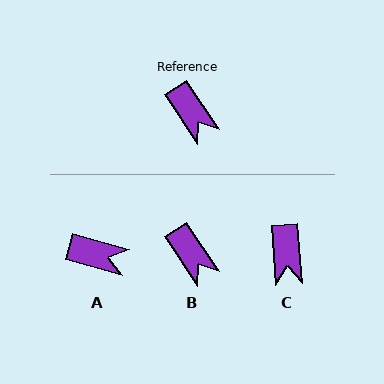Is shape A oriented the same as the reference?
No, it is off by about 40 degrees.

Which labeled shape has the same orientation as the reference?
B.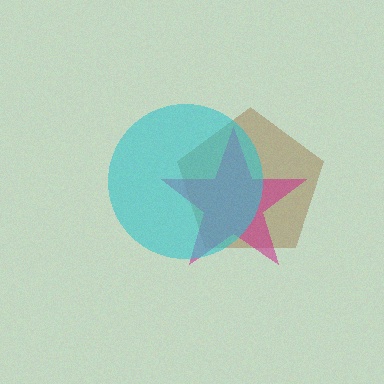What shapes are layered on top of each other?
The layered shapes are: a brown pentagon, a magenta star, a cyan circle.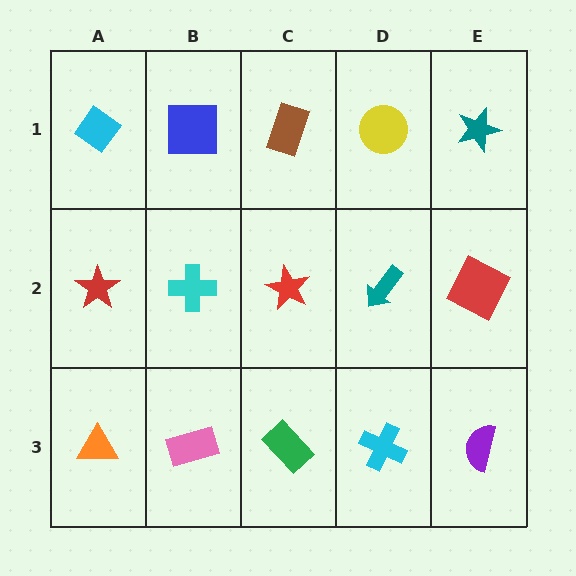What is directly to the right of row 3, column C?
A cyan cross.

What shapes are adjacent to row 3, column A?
A red star (row 2, column A), a pink rectangle (row 3, column B).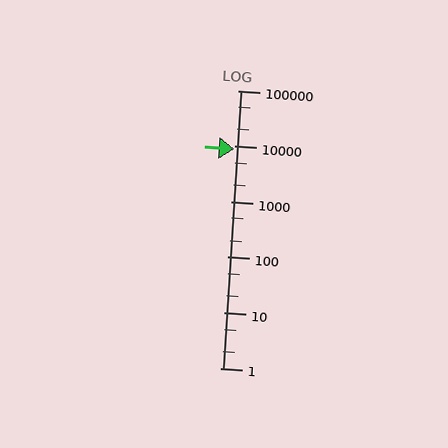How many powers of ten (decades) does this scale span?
The scale spans 5 decades, from 1 to 100000.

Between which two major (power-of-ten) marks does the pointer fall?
The pointer is between 1000 and 10000.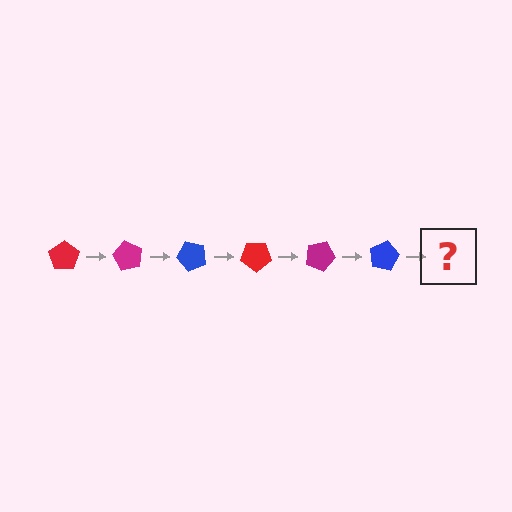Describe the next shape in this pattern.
It should be a red pentagon, rotated 360 degrees from the start.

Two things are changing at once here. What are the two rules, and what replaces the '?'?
The two rules are that it rotates 60 degrees each step and the color cycles through red, magenta, and blue. The '?' should be a red pentagon, rotated 360 degrees from the start.